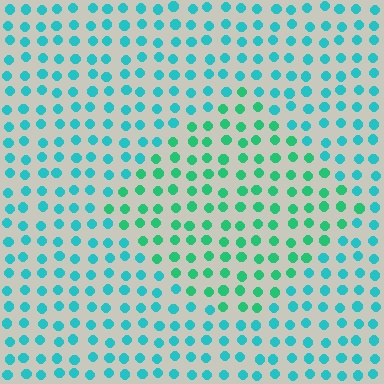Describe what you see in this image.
The image is filled with small cyan elements in a uniform arrangement. A diamond-shaped region is visible where the elements are tinted to a slightly different hue, forming a subtle color boundary.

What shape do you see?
I see a diamond.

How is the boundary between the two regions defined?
The boundary is defined purely by a slight shift in hue (about 31 degrees). Spacing, size, and orientation are identical on both sides.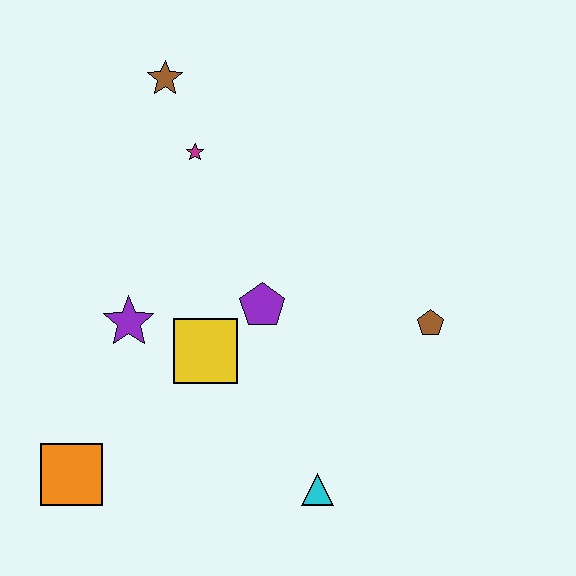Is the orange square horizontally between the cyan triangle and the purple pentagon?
No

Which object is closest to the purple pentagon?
The yellow square is closest to the purple pentagon.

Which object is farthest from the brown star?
The cyan triangle is farthest from the brown star.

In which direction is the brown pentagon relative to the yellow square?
The brown pentagon is to the right of the yellow square.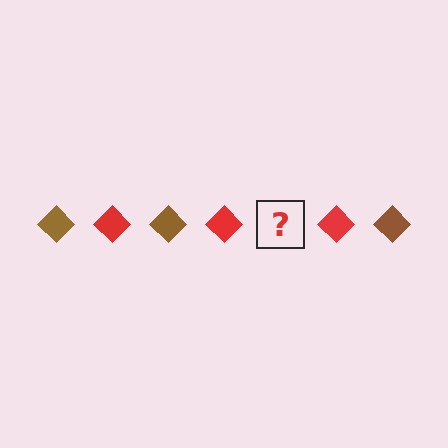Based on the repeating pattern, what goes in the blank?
The blank should be a brown diamond.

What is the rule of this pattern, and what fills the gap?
The rule is that the pattern cycles through brown, red diamonds. The gap should be filled with a brown diamond.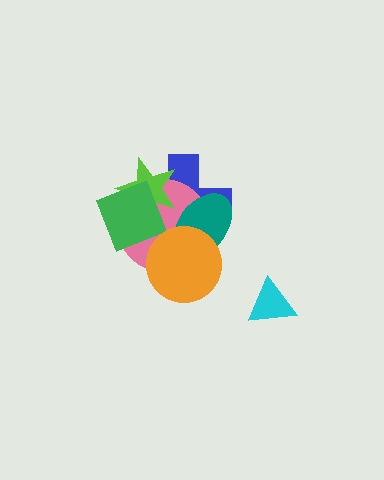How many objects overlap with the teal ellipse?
3 objects overlap with the teal ellipse.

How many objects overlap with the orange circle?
3 objects overlap with the orange circle.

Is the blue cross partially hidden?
Yes, it is partially covered by another shape.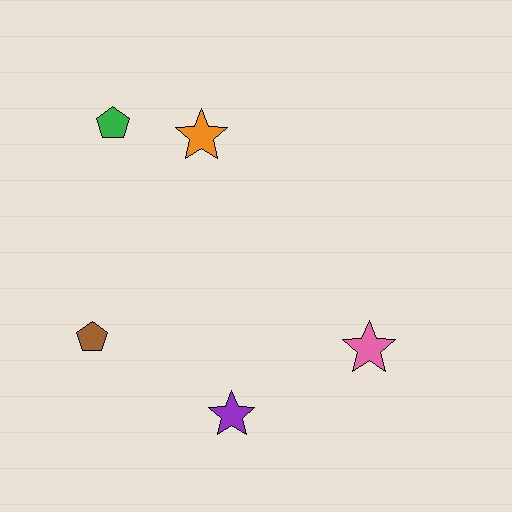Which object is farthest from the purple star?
The green pentagon is farthest from the purple star.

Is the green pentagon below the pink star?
No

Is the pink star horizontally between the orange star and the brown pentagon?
No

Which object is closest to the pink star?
The purple star is closest to the pink star.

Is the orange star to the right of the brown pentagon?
Yes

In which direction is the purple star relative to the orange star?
The purple star is below the orange star.